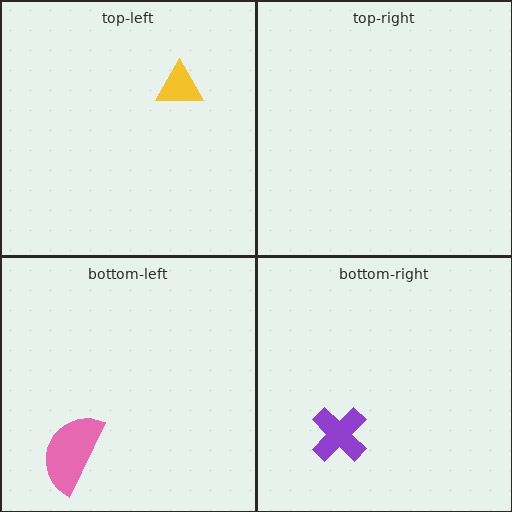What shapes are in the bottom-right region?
The purple cross.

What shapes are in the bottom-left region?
The pink semicircle.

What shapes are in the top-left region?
The yellow triangle.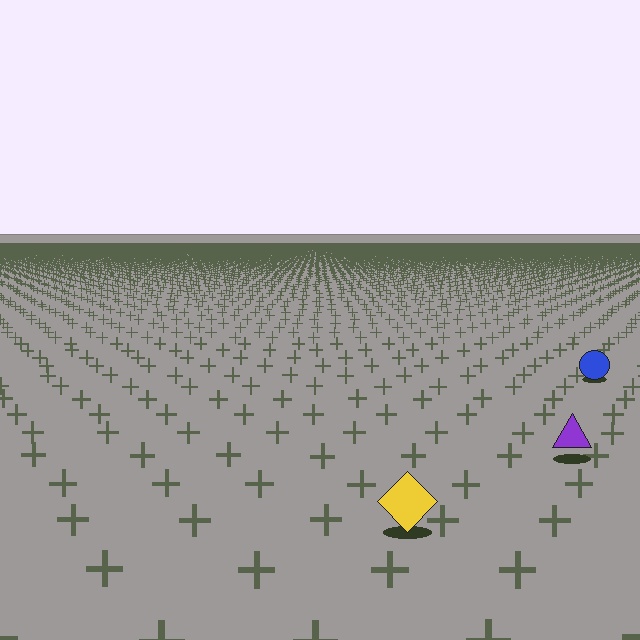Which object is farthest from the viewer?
The blue circle is farthest from the viewer. It appears smaller and the ground texture around it is denser.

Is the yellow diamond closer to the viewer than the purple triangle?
Yes. The yellow diamond is closer — you can tell from the texture gradient: the ground texture is coarser near it.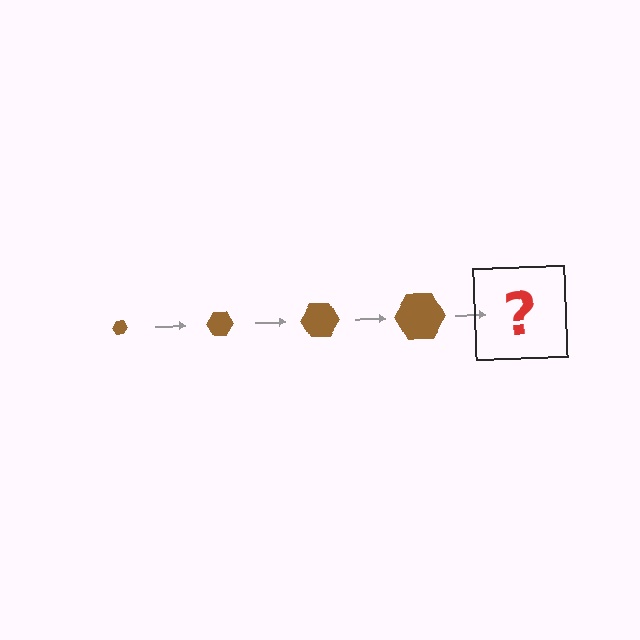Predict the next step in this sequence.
The next step is a brown hexagon, larger than the previous one.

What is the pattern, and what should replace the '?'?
The pattern is that the hexagon gets progressively larger each step. The '?' should be a brown hexagon, larger than the previous one.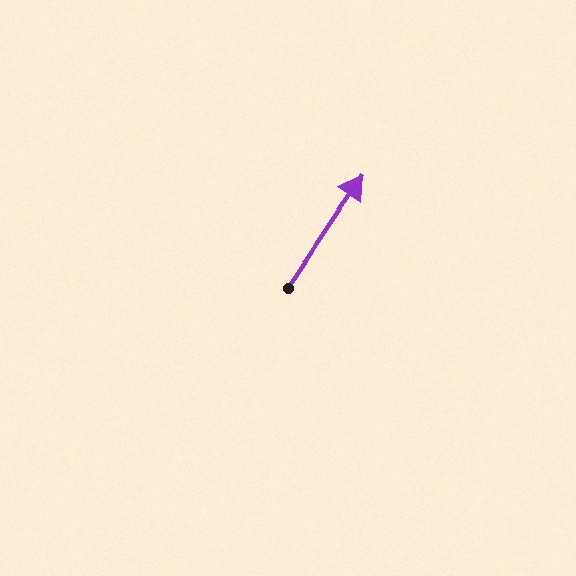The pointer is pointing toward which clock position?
Roughly 1 o'clock.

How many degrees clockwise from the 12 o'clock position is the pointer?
Approximately 34 degrees.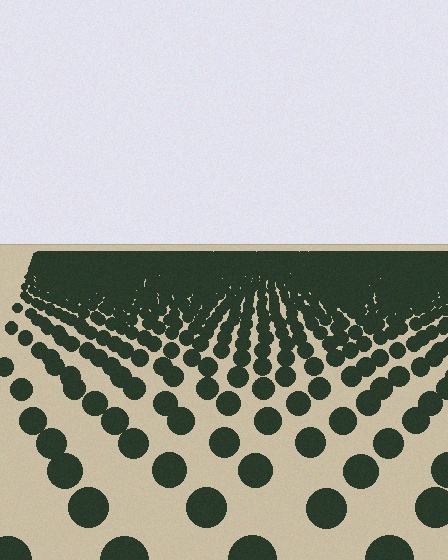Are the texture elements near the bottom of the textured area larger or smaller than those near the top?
Larger. Near the bottom, elements are closer to the viewer and appear at a bigger on-screen size.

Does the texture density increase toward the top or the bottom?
Density increases toward the top.